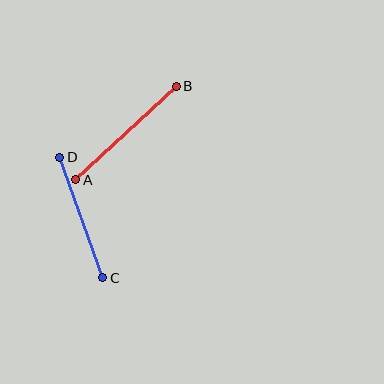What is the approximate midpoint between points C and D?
The midpoint is at approximately (81, 217) pixels.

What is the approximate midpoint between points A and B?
The midpoint is at approximately (126, 133) pixels.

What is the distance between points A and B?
The distance is approximately 137 pixels.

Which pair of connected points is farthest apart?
Points A and B are farthest apart.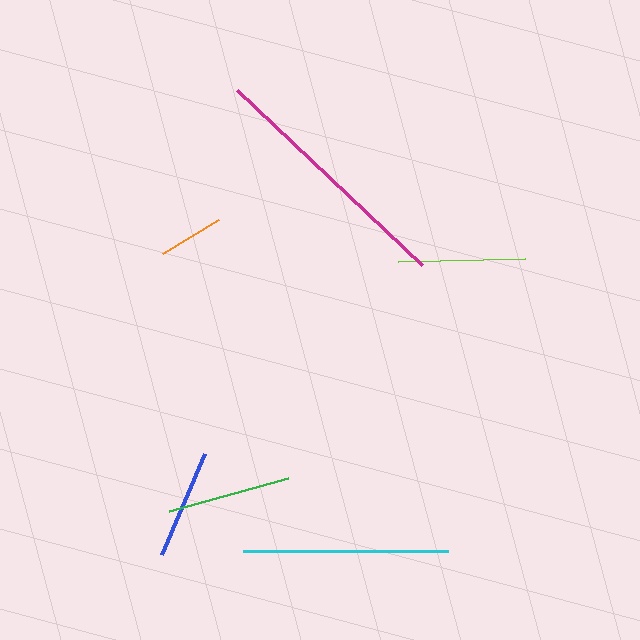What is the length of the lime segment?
The lime segment is approximately 127 pixels long.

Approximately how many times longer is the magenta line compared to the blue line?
The magenta line is approximately 2.3 times the length of the blue line.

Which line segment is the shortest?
The orange line is the shortest at approximately 66 pixels.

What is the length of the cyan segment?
The cyan segment is approximately 205 pixels long.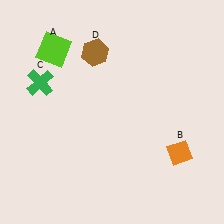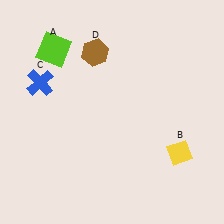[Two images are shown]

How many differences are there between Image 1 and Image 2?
There are 2 differences between the two images.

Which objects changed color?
B changed from orange to yellow. C changed from green to blue.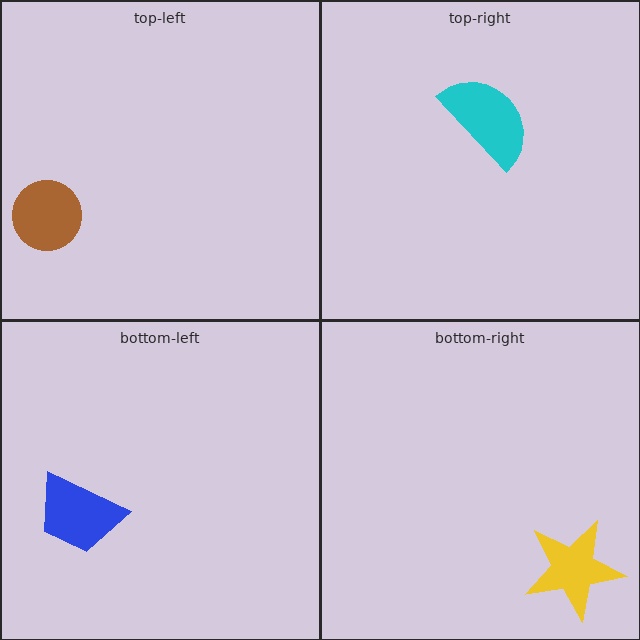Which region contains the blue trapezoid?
The bottom-left region.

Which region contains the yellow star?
The bottom-right region.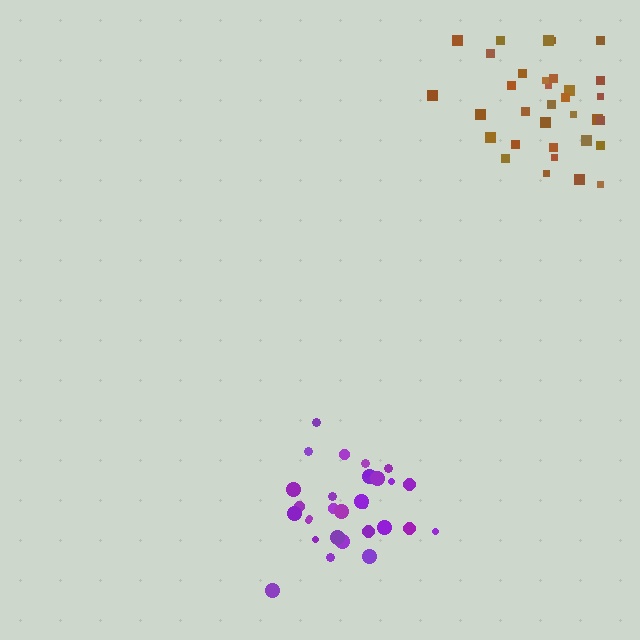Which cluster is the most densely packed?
Purple.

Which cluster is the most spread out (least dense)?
Brown.